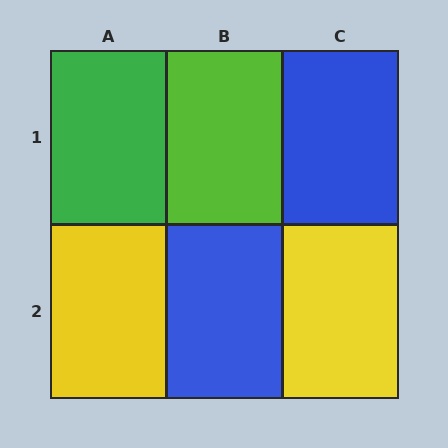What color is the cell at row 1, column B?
Lime.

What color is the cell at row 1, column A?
Green.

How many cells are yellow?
2 cells are yellow.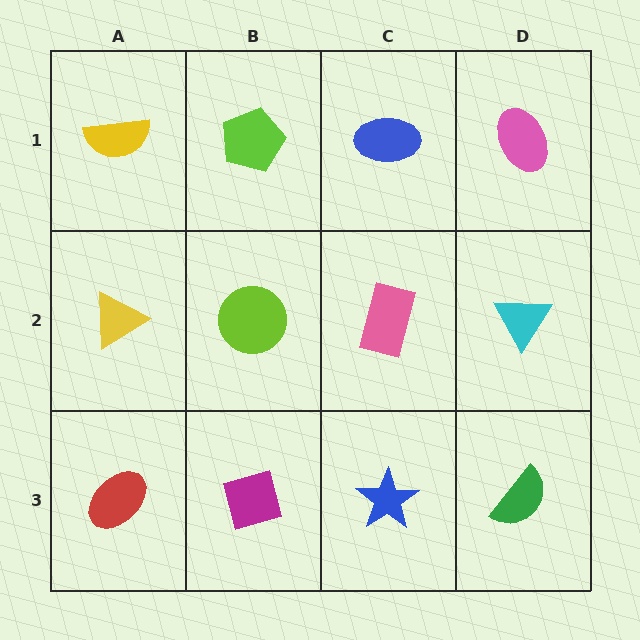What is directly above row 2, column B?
A lime pentagon.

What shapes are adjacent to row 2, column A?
A yellow semicircle (row 1, column A), a red ellipse (row 3, column A), a lime circle (row 2, column B).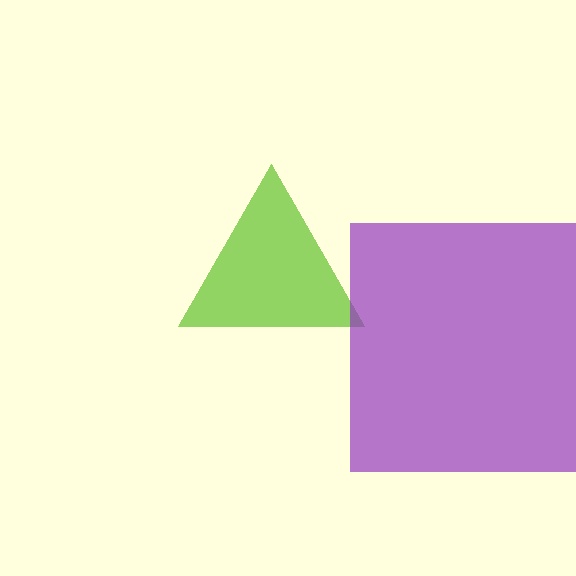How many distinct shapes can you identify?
There are 2 distinct shapes: a lime triangle, a purple square.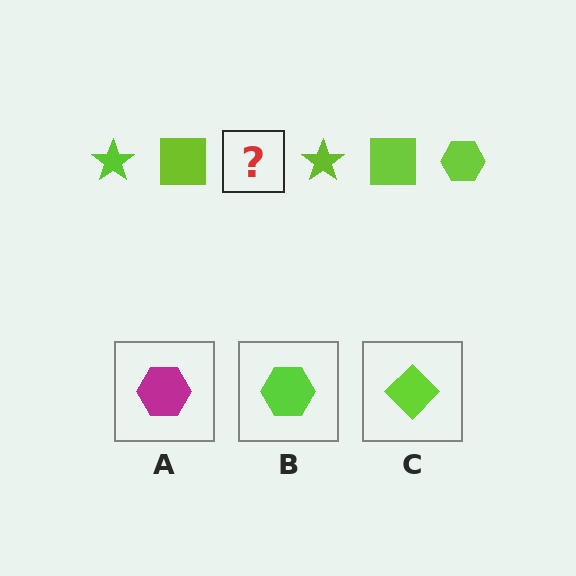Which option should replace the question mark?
Option B.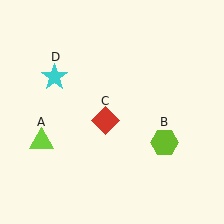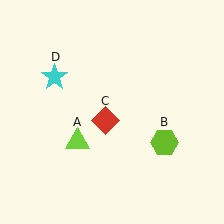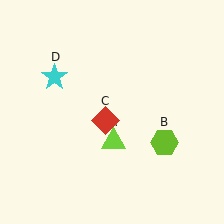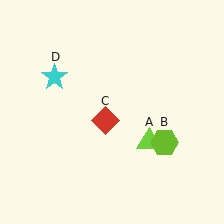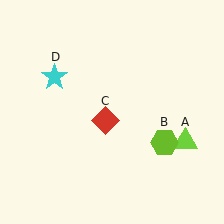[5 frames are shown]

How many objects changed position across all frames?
1 object changed position: lime triangle (object A).